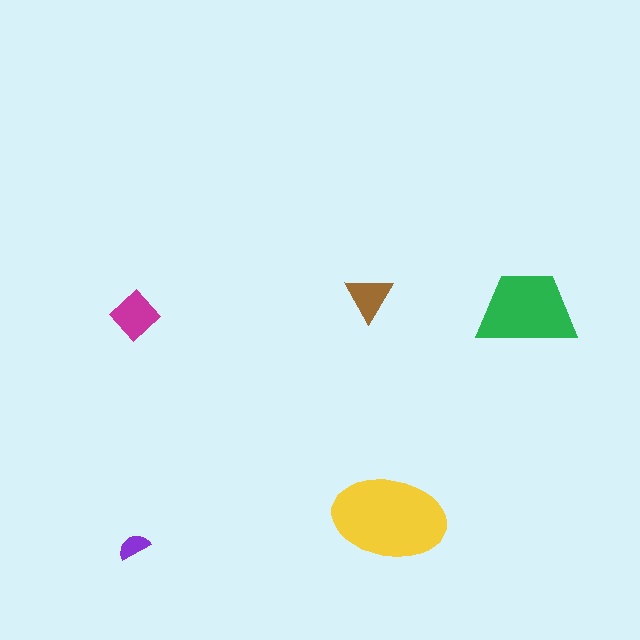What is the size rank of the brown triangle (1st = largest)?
4th.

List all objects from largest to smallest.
The yellow ellipse, the green trapezoid, the magenta diamond, the brown triangle, the purple semicircle.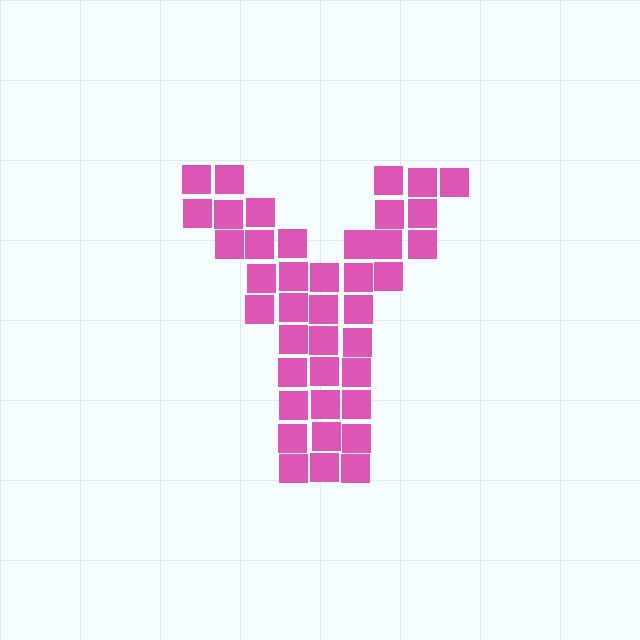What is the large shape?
The large shape is the letter Y.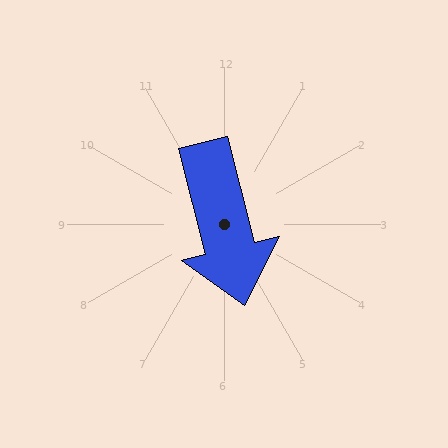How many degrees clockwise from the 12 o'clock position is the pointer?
Approximately 166 degrees.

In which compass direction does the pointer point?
South.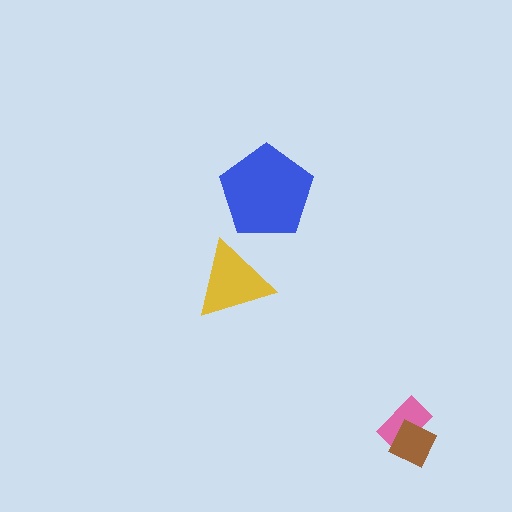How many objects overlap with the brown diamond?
1 object overlaps with the brown diamond.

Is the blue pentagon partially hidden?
No, no other shape covers it.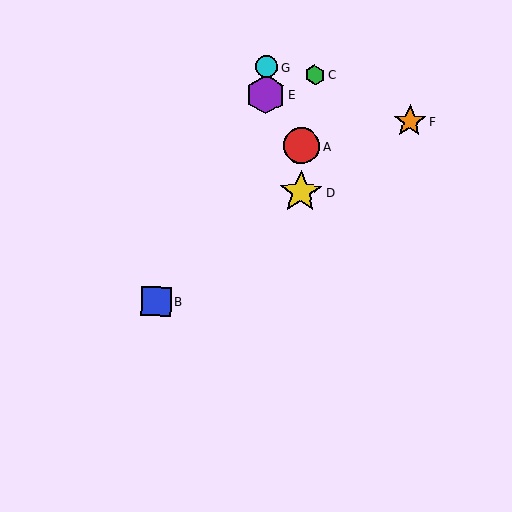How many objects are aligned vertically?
2 objects (E, G) are aligned vertically.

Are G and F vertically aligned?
No, G is at x≈267 and F is at x≈410.